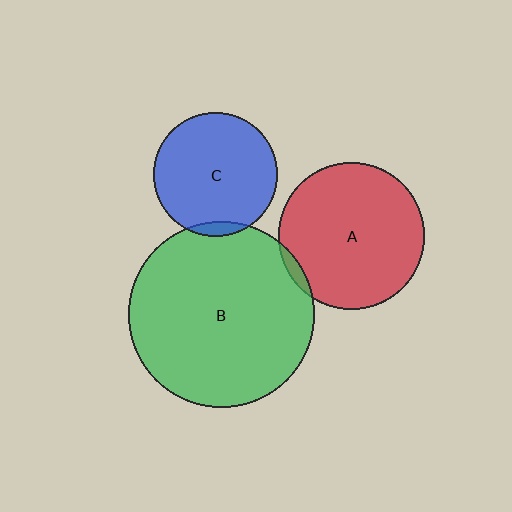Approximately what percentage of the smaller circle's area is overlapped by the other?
Approximately 5%.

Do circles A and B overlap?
Yes.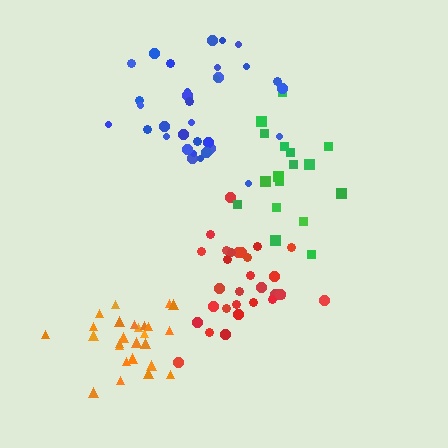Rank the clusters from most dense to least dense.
orange, red, green, blue.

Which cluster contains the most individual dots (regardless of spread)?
Blue (33).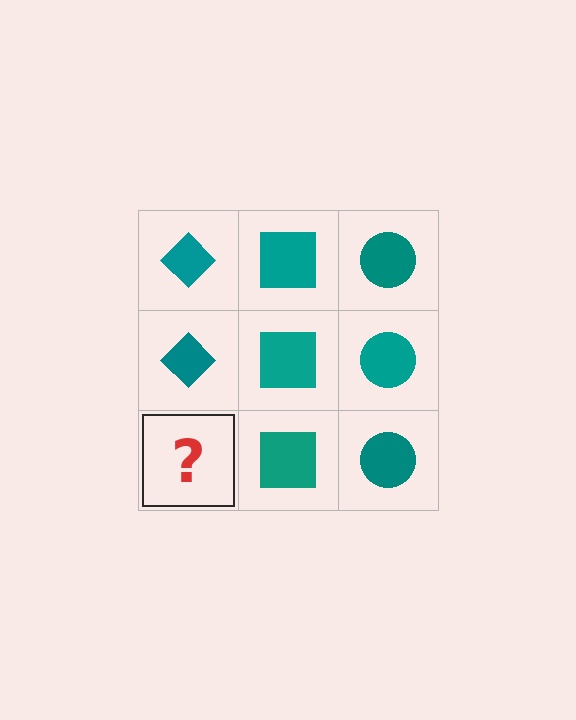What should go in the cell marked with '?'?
The missing cell should contain a teal diamond.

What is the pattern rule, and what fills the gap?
The rule is that each column has a consistent shape. The gap should be filled with a teal diamond.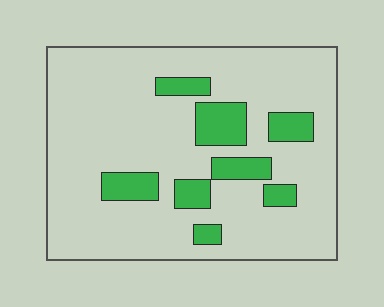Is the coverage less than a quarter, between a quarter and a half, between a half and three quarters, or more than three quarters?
Less than a quarter.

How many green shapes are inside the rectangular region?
8.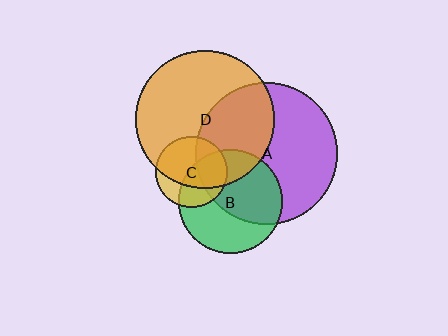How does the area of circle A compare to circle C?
Approximately 4.0 times.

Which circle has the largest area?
Circle A (purple).